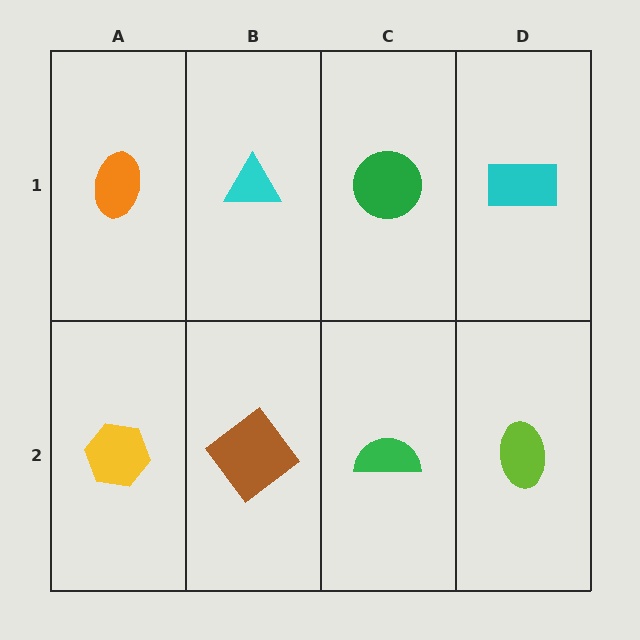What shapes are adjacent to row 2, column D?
A cyan rectangle (row 1, column D), a green semicircle (row 2, column C).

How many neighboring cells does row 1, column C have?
3.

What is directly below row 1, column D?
A lime ellipse.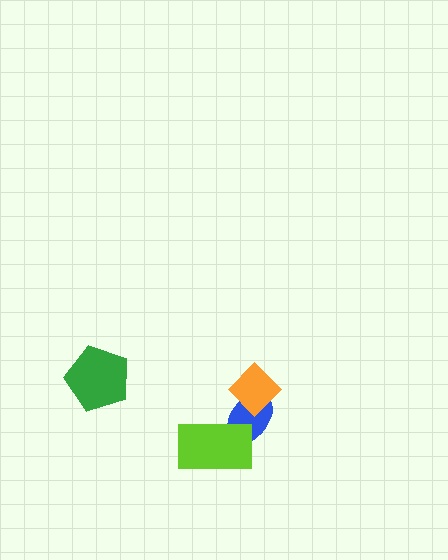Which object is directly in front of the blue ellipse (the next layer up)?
The orange diamond is directly in front of the blue ellipse.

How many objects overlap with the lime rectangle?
1 object overlaps with the lime rectangle.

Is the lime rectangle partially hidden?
No, no other shape covers it.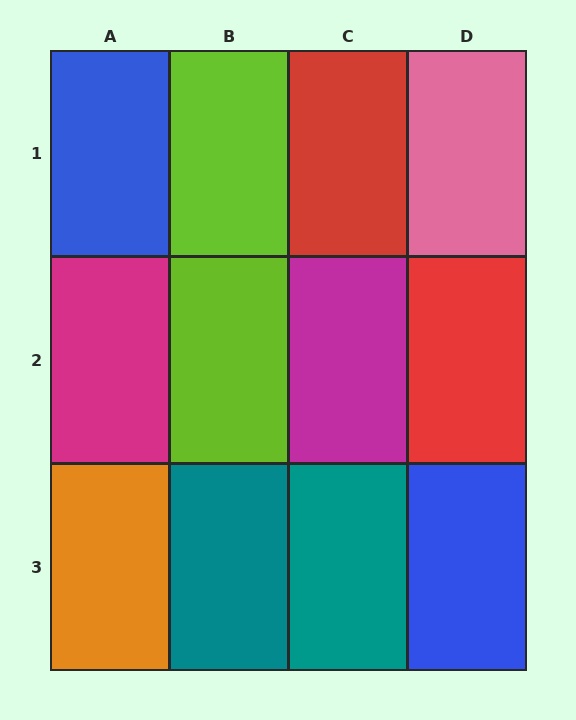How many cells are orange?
1 cell is orange.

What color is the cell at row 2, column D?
Red.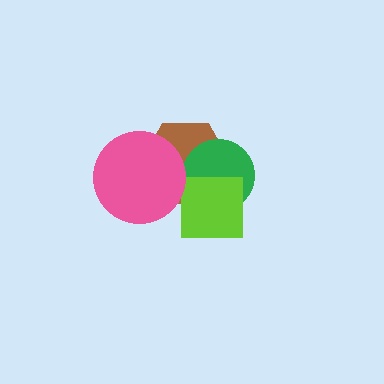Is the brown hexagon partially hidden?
Yes, it is partially covered by another shape.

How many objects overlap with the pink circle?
1 object overlaps with the pink circle.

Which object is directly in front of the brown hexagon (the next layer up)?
The green circle is directly in front of the brown hexagon.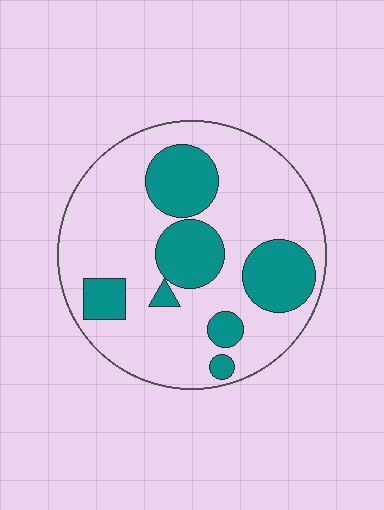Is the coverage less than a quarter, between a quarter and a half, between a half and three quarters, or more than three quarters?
Between a quarter and a half.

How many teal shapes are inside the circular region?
7.